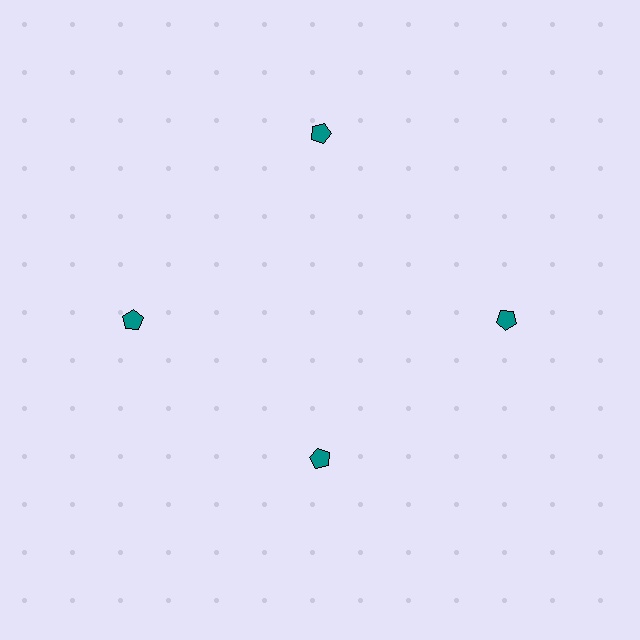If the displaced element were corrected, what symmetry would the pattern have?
It would have 4-fold rotational symmetry — the pattern would map onto itself every 90 degrees.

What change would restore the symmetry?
The symmetry would be restored by moving it outward, back onto the ring so that all 4 pentagons sit at equal angles and equal distance from the center.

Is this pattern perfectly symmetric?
No. The 4 teal pentagons are arranged in a ring, but one element near the 6 o'clock position is pulled inward toward the center, breaking the 4-fold rotational symmetry.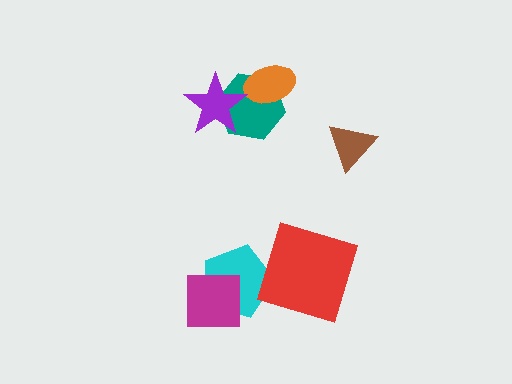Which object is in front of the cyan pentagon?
The magenta square is in front of the cyan pentagon.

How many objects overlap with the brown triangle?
0 objects overlap with the brown triangle.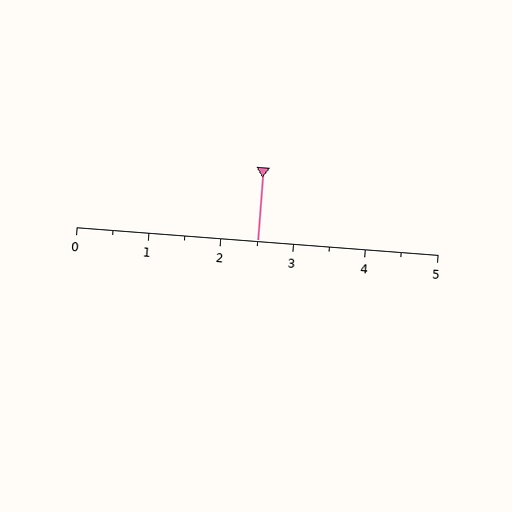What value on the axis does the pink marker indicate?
The marker indicates approximately 2.5.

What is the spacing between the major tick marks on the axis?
The major ticks are spaced 1 apart.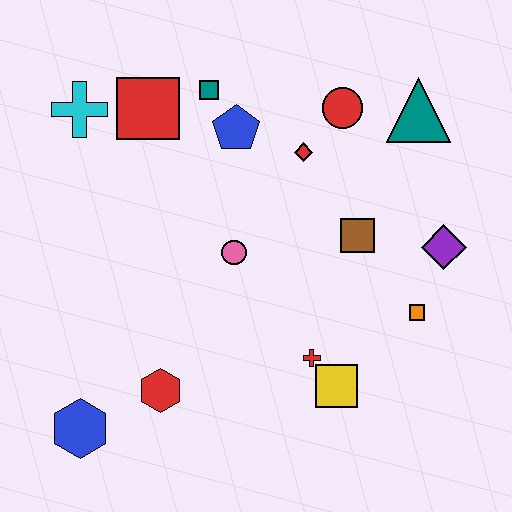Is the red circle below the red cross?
No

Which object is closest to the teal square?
The blue pentagon is closest to the teal square.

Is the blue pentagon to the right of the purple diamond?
No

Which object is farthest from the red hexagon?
The teal triangle is farthest from the red hexagon.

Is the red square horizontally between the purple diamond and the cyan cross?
Yes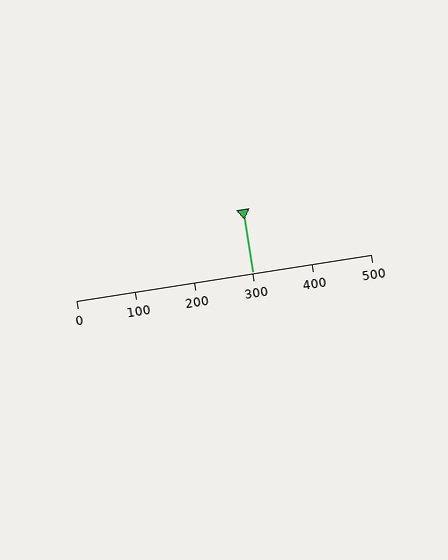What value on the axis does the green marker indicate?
The marker indicates approximately 300.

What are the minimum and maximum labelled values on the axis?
The axis runs from 0 to 500.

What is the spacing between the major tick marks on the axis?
The major ticks are spaced 100 apart.